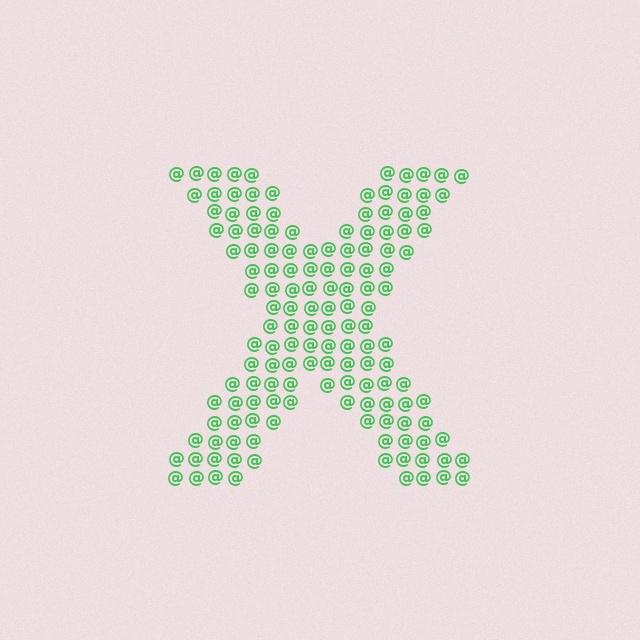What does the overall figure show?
The overall figure shows the letter X.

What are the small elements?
The small elements are at signs.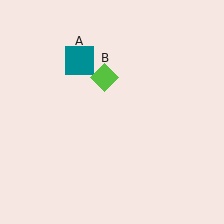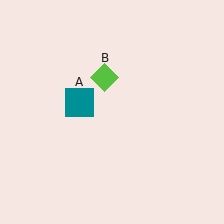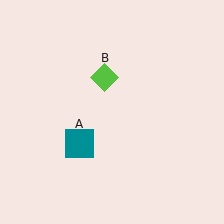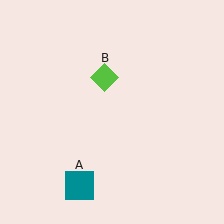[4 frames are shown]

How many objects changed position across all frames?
1 object changed position: teal square (object A).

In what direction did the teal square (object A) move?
The teal square (object A) moved down.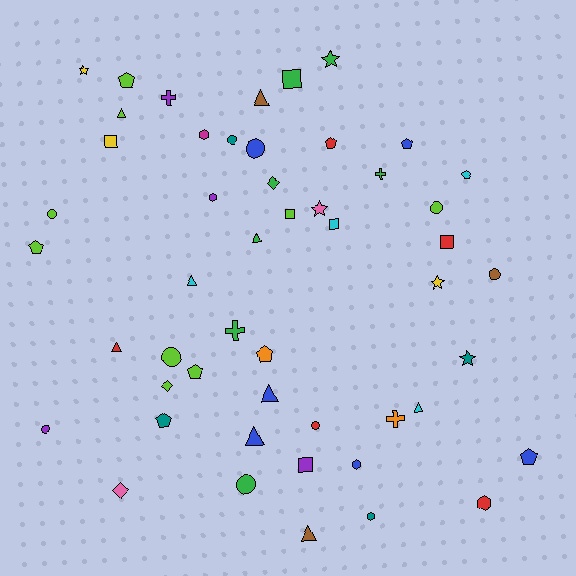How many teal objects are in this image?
There are 4 teal objects.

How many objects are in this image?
There are 50 objects.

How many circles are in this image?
There are 9 circles.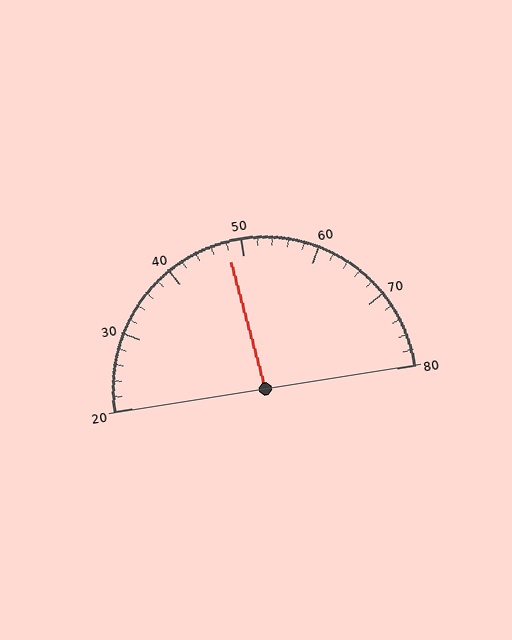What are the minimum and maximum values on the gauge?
The gauge ranges from 20 to 80.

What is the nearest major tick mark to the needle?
The nearest major tick mark is 50.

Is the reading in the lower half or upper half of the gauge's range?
The reading is in the lower half of the range (20 to 80).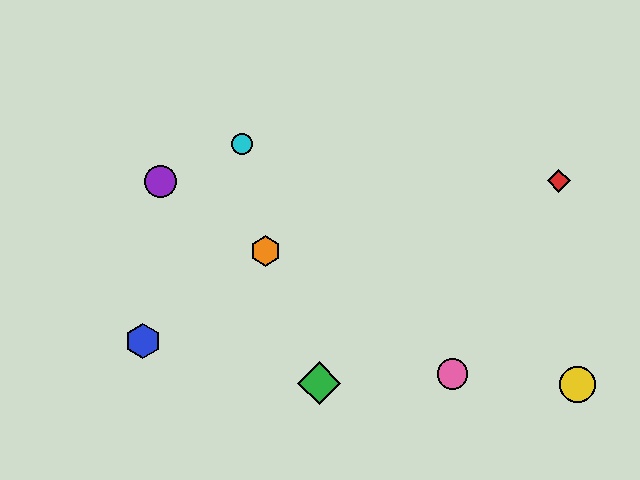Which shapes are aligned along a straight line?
The purple circle, the orange hexagon, the pink circle are aligned along a straight line.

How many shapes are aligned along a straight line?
3 shapes (the purple circle, the orange hexagon, the pink circle) are aligned along a straight line.